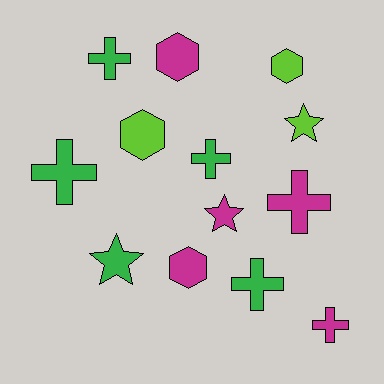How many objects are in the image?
There are 13 objects.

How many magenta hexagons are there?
There are 2 magenta hexagons.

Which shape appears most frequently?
Cross, with 6 objects.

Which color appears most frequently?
Green, with 5 objects.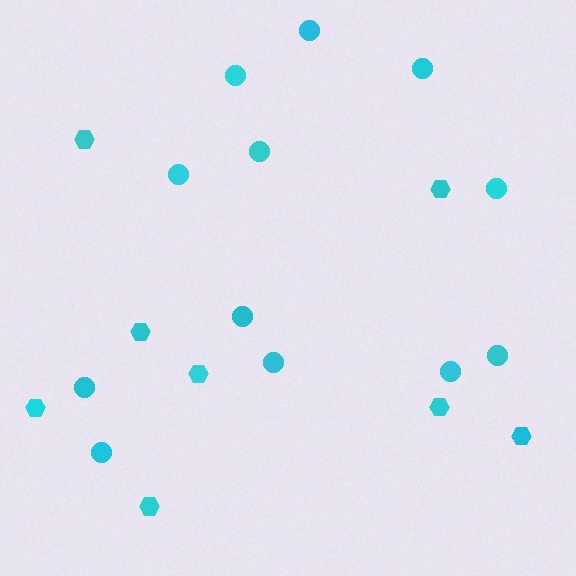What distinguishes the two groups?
There are 2 groups: one group of circles (12) and one group of hexagons (8).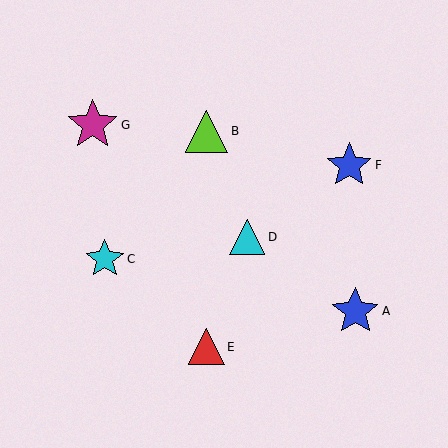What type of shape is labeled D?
Shape D is a cyan triangle.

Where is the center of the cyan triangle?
The center of the cyan triangle is at (247, 237).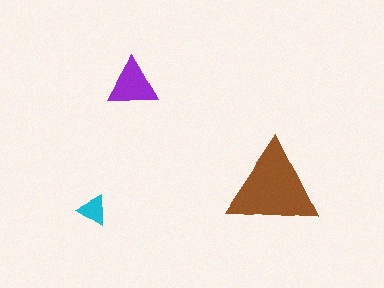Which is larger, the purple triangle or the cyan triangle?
The purple one.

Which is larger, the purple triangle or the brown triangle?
The brown one.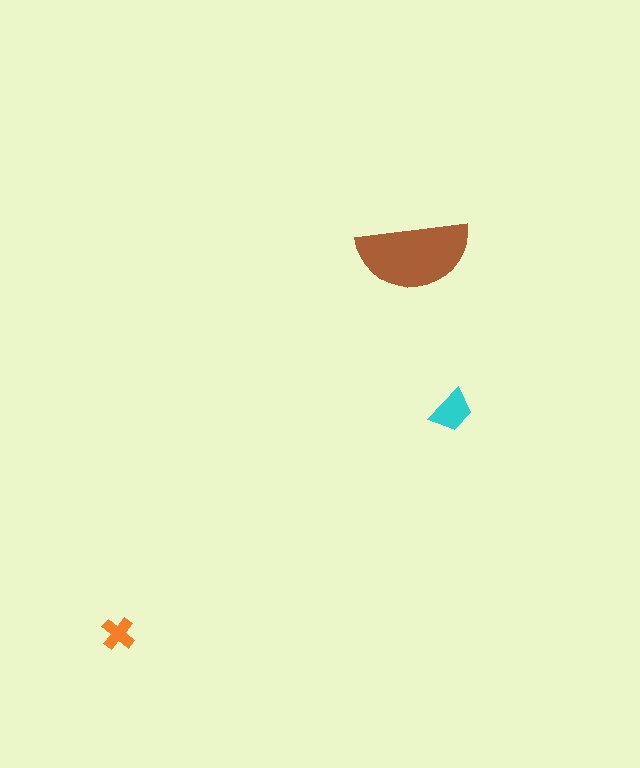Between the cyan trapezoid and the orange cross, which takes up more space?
The cyan trapezoid.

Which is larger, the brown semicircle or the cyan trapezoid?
The brown semicircle.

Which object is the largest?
The brown semicircle.